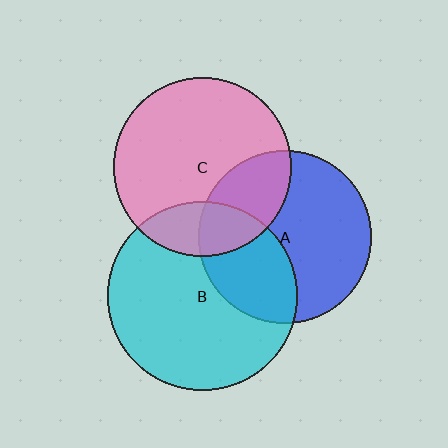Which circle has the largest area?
Circle B (cyan).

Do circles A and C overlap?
Yes.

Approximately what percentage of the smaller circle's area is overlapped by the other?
Approximately 30%.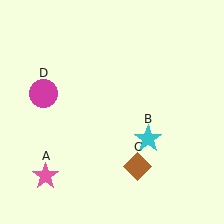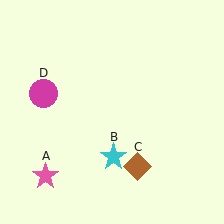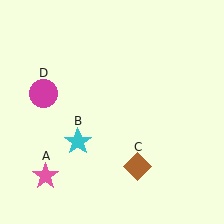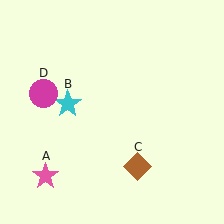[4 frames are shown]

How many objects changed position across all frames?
1 object changed position: cyan star (object B).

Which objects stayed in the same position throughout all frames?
Pink star (object A) and brown diamond (object C) and magenta circle (object D) remained stationary.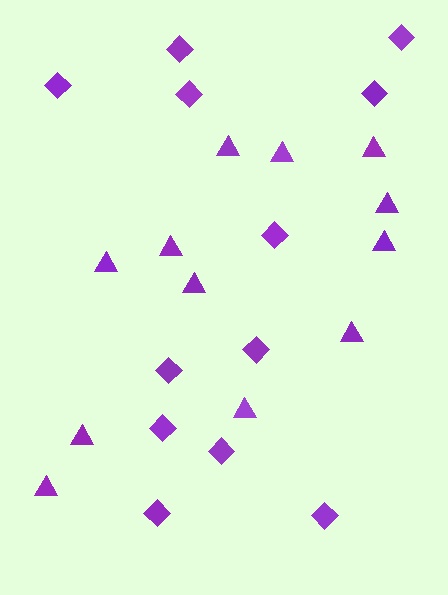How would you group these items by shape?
There are 2 groups: one group of triangles (12) and one group of diamonds (12).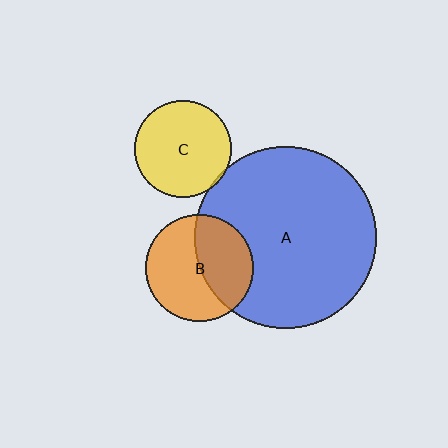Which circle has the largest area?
Circle A (blue).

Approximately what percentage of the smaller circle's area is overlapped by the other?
Approximately 45%.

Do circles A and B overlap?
Yes.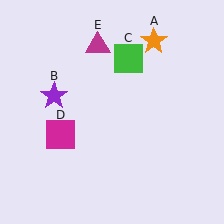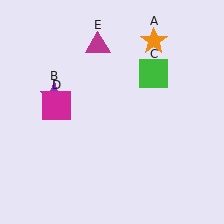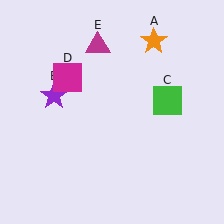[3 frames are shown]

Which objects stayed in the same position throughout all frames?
Orange star (object A) and purple star (object B) and magenta triangle (object E) remained stationary.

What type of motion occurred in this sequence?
The green square (object C), magenta square (object D) rotated clockwise around the center of the scene.